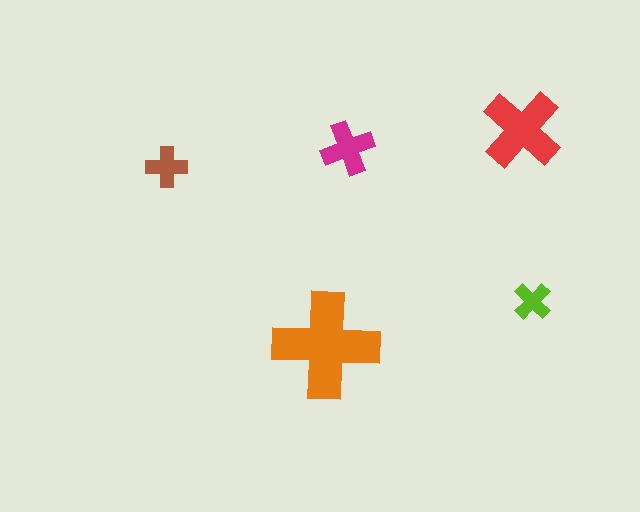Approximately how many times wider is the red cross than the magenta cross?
About 1.5 times wider.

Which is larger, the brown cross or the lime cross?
The brown one.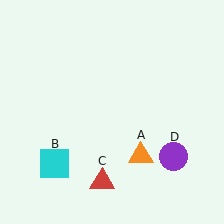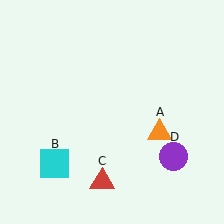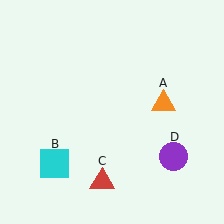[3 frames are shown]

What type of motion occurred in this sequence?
The orange triangle (object A) rotated counterclockwise around the center of the scene.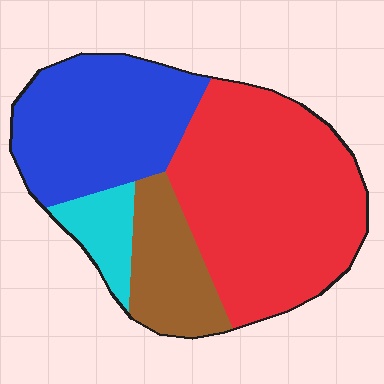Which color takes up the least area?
Cyan, at roughly 10%.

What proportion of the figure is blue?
Blue takes up about one third (1/3) of the figure.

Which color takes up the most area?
Red, at roughly 45%.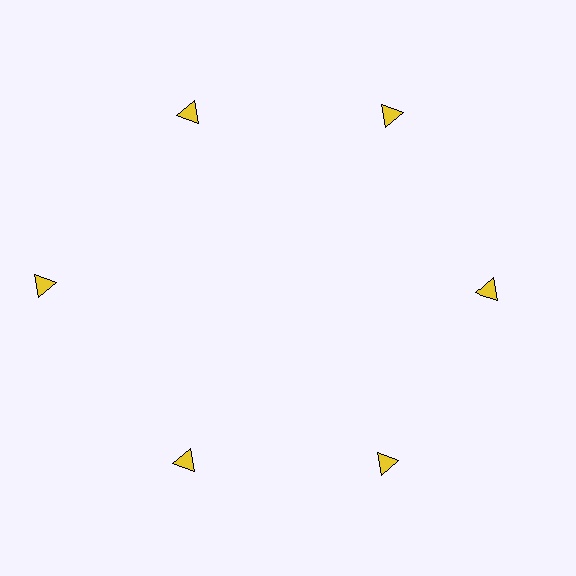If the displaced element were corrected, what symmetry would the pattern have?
It would have 6-fold rotational symmetry — the pattern would map onto itself every 60 degrees.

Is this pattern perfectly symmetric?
No. The 6 yellow triangles are arranged in a ring, but one element near the 9 o'clock position is pushed outward from the center, breaking the 6-fold rotational symmetry.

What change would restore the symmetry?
The symmetry would be restored by moving it inward, back onto the ring so that all 6 triangles sit at equal angles and equal distance from the center.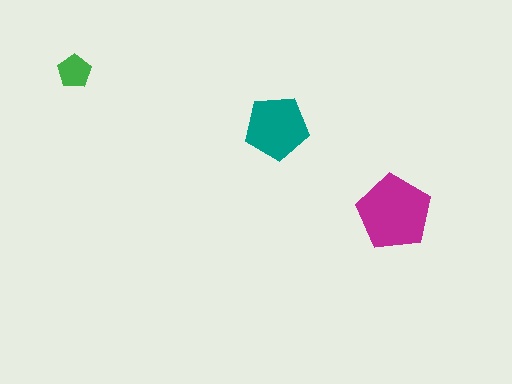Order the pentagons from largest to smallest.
the magenta one, the teal one, the green one.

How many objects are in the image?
There are 3 objects in the image.